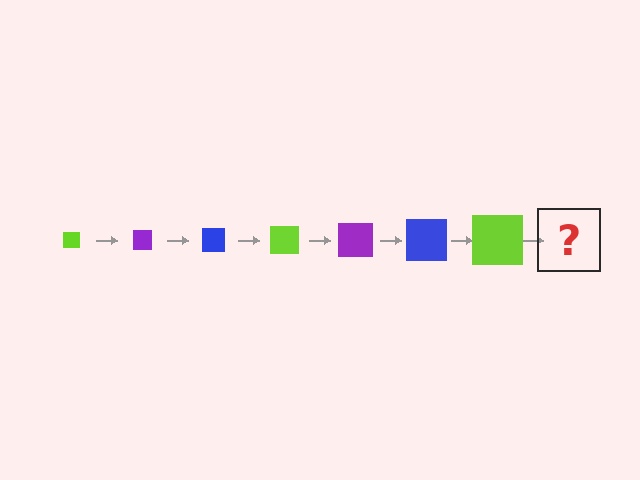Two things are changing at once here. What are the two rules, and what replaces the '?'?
The two rules are that the square grows larger each step and the color cycles through lime, purple, and blue. The '?' should be a purple square, larger than the previous one.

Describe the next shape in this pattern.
It should be a purple square, larger than the previous one.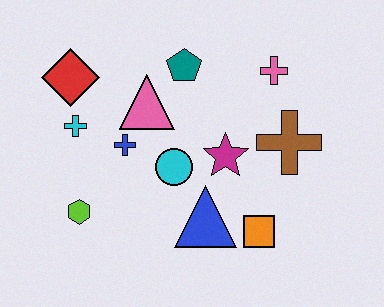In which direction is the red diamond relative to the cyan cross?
The red diamond is above the cyan cross.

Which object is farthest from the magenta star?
The red diamond is farthest from the magenta star.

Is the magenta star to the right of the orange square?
No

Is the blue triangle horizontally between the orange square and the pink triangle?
Yes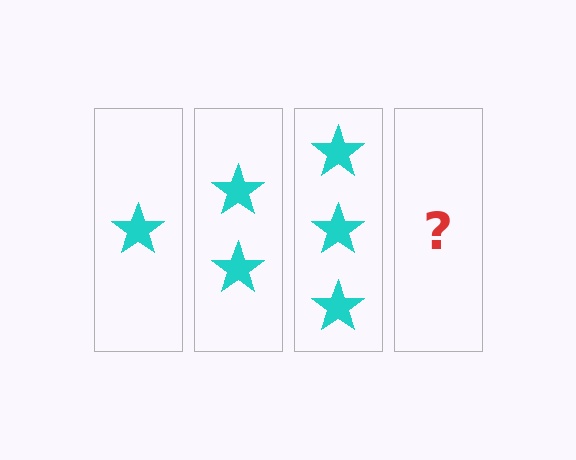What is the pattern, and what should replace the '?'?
The pattern is that each step adds one more star. The '?' should be 4 stars.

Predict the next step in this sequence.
The next step is 4 stars.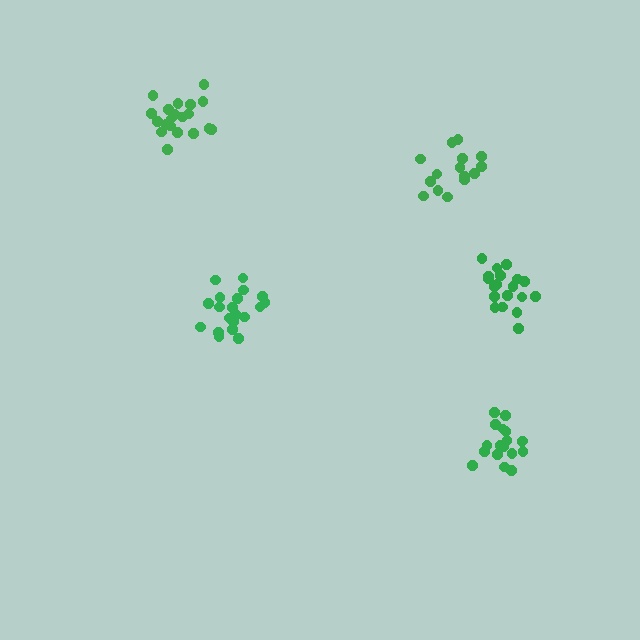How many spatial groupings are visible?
There are 5 spatial groupings.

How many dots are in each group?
Group 1: 21 dots, Group 2: 20 dots, Group 3: 15 dots, Group 4: 19 dots, Group 5: 19 dots (94 total).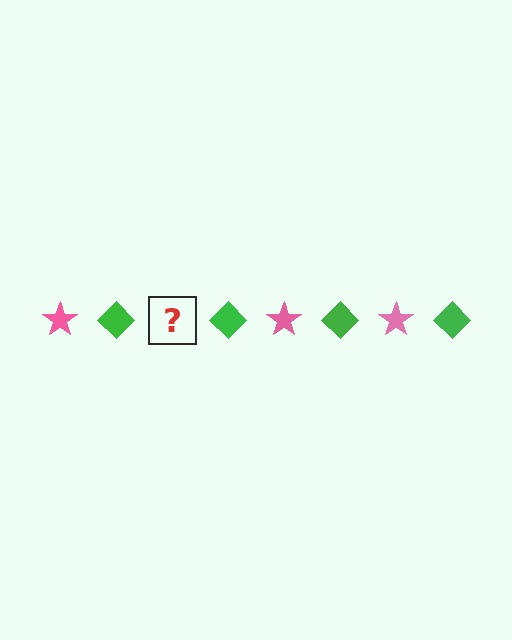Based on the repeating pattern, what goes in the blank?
The blank should be a pink star.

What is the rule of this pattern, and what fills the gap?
The rule is that the pattern alternates between pink star and green diamond. The gap should be filled with a pink star.